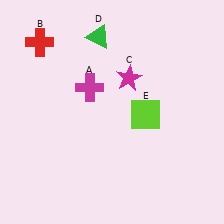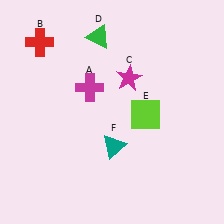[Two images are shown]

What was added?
A teal triangle (F) was added in Image 2.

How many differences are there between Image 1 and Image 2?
There is 1 difference between the two images.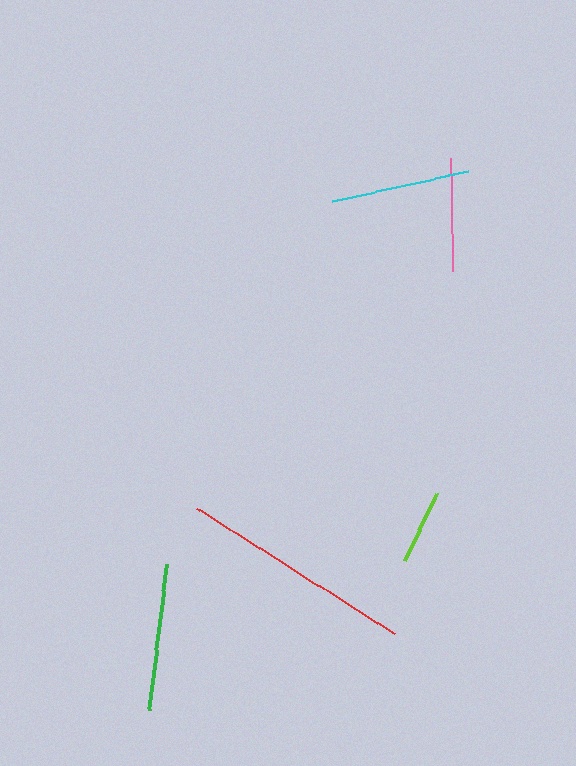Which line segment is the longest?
The red line is the longest at approximately 235 pixels.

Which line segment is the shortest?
The lime line is the shortest at approximately 75 pixels.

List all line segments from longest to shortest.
From longest to shortest: red, green, cyan, pink, lime.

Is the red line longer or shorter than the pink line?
The red line is longer than the pink line.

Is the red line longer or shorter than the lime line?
The red line is longer than the lime line.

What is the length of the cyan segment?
The cyan segment is approximately 140 pixels long.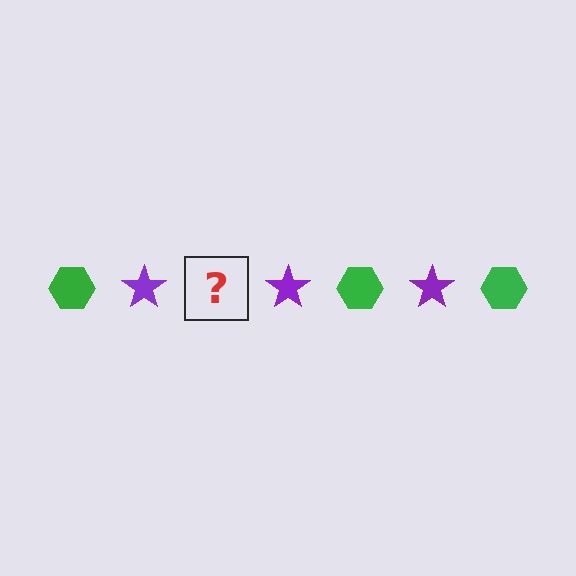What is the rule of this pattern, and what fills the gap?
The rule is that the pattern alternates between green hexagon and purple star. The gap should be filled with a green hexagon.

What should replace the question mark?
The question mark should be replaced with a green hexagon.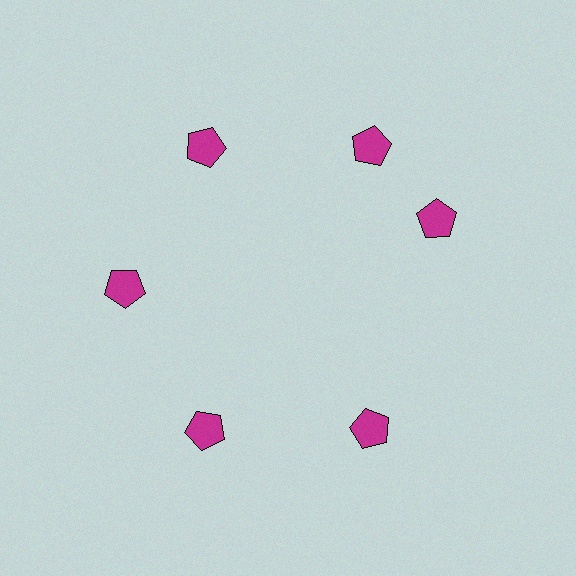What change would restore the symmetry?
The symmetry would be restored by rotating it back into even spacing with its neighbors so that all 6 pentagons sit at equal angles and equal distance from the center.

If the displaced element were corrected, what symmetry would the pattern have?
It would have 6-fold rotational symmetry — the pattern would map onto itself every 60 degrees.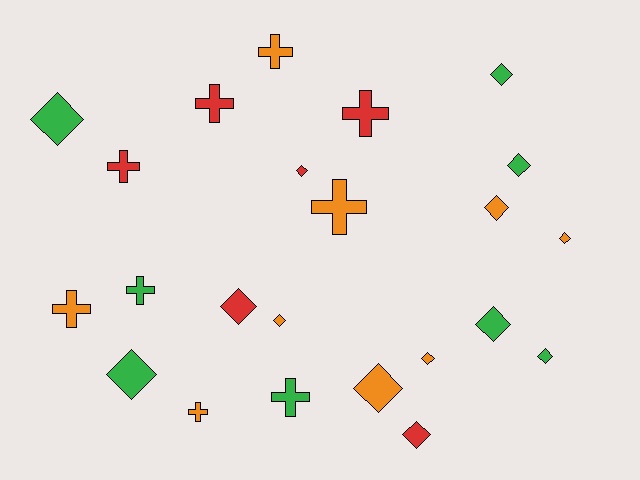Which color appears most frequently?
Orange, with 9 objects.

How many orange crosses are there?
There are 4 orange crosses.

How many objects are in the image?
There are 23 objects.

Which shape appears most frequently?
Diamond, with 14 objects.